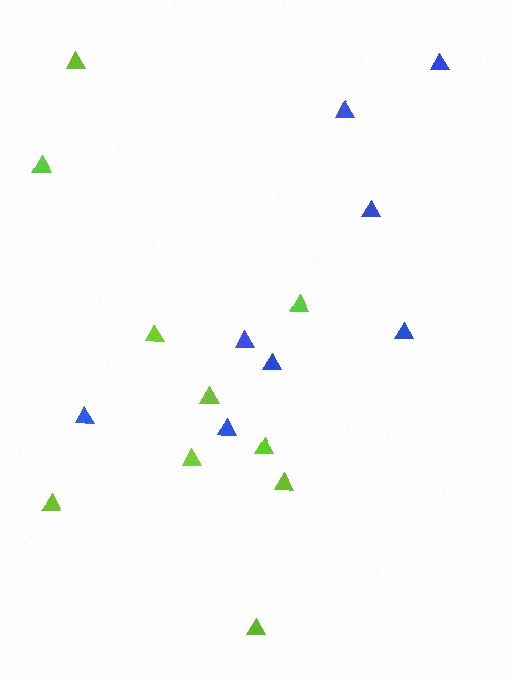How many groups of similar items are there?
There are 2 groups: one group of blue triangles (8) and one group of lime triangles (10).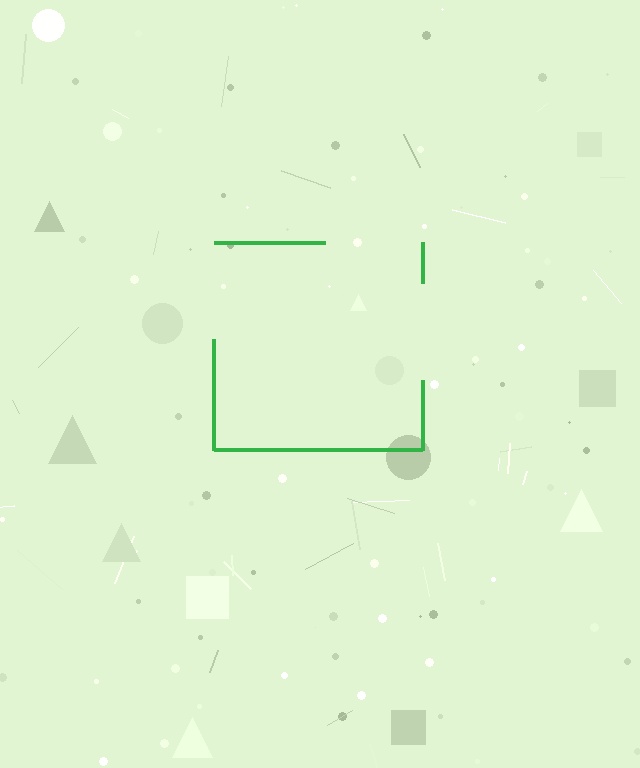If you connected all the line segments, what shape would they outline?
They would outline a square.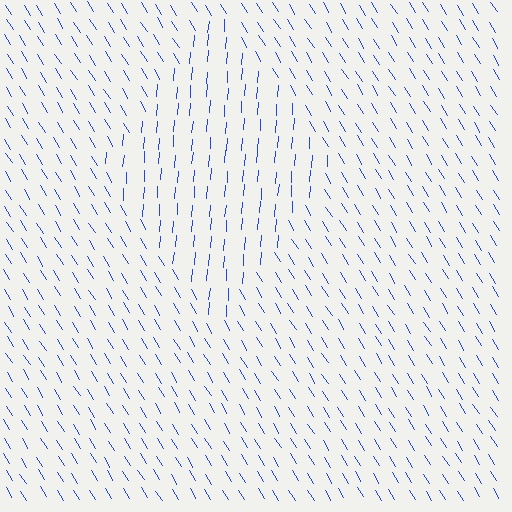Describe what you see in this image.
The image is filled with small blue line segments. A diamond region in the image has lines oriented differently from the surrounding lines, creating a visible texture boundary.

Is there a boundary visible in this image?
Yes, there is a texture boundary formed by a change in line orientation.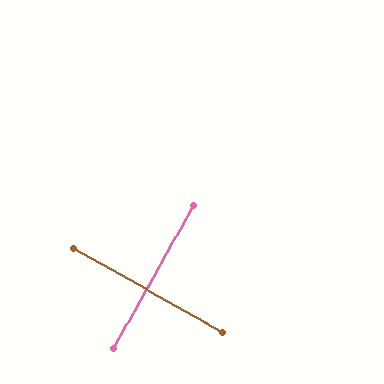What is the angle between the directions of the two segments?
Approximately 90 degrees.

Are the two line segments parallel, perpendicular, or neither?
Perpendicular — they meet at approximately 90°.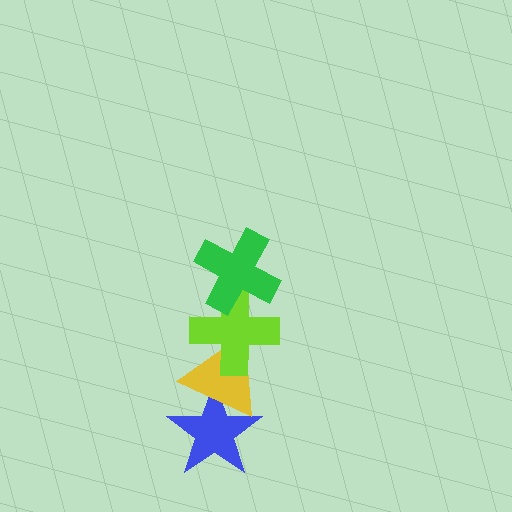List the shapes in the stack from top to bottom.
From top to bottom: the green cross, the lime cross, the yellow triangle, the blue star.